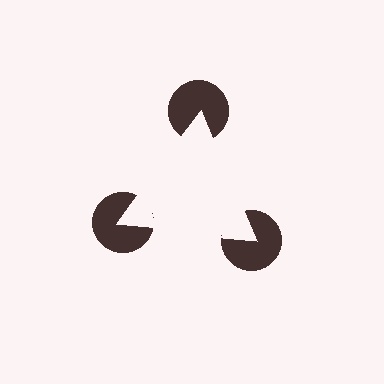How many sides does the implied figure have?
3 sides.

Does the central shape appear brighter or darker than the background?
It typically appears slightly brighter than the background, even though no actual brightness change is drawn.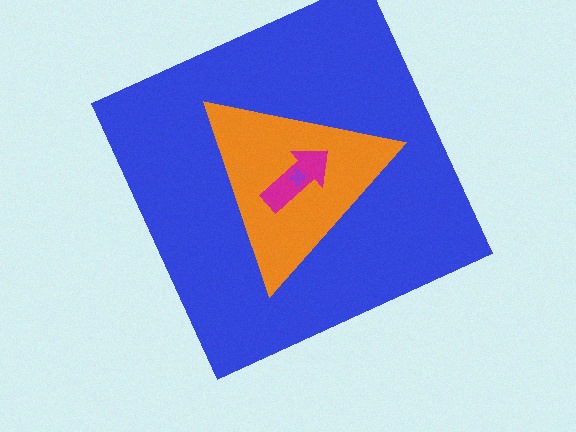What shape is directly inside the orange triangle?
The magenta arrow.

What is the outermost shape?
The blue square.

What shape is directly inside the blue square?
The orange triangle.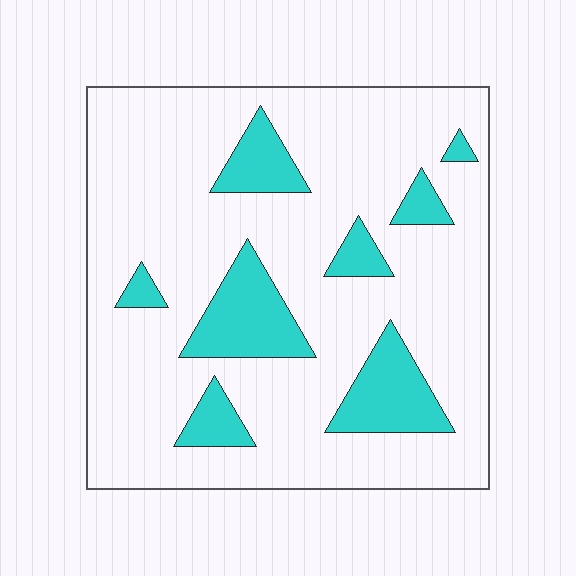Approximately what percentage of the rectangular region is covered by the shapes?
Approximately 20%.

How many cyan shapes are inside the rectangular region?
8.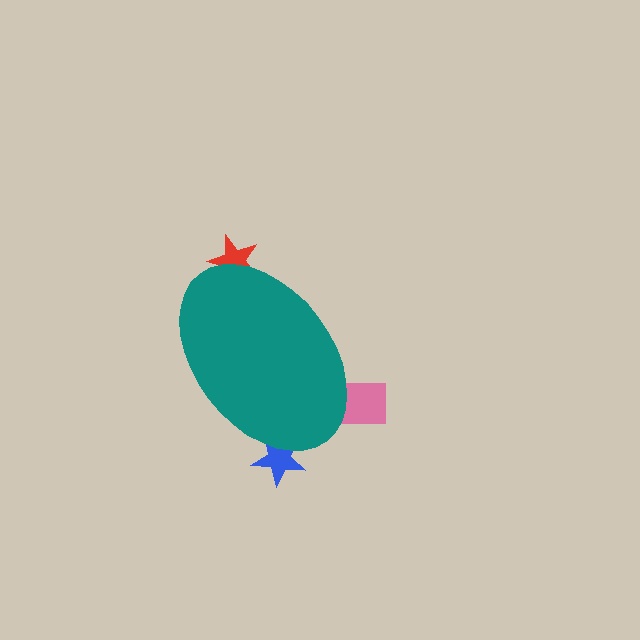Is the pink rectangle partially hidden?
Yes, the pink rectangle is partially hidden behind the teal ellipse.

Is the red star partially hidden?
Yes, the red star is partially hidden behind the teal ellipse.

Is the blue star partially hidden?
Yes, the blue star is partially hidden behind the teal ellipse.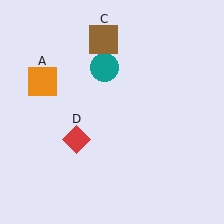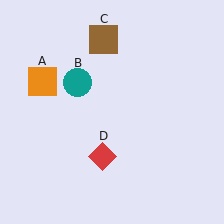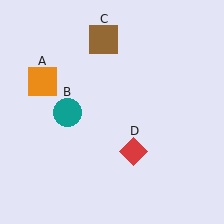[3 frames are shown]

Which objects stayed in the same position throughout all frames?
Orange square (object A) and brown square (object C) remained stationary.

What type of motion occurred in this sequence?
The teal circle (object B), red diamond (object D) rotated counterclockwise around the center of the scene.